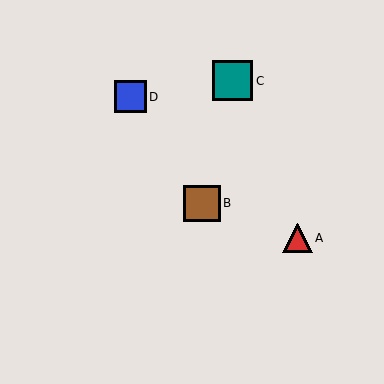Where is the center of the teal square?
The center of the teal square is at (233, 81).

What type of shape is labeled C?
Shape C is a teal square.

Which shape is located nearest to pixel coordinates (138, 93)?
The blue square (labeled D) at (130, 97) is nearest to that location.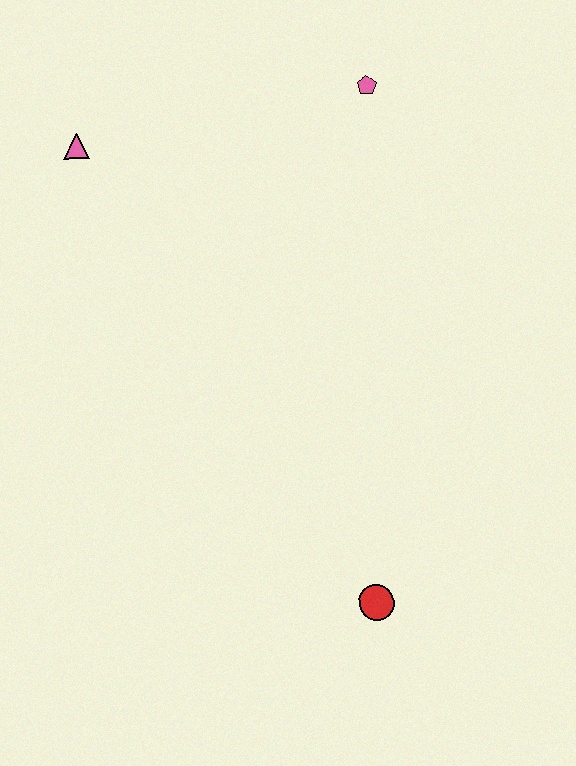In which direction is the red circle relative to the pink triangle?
The red circle is below the pink triangle.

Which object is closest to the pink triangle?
The pink pentagon is closest to the pink triangle.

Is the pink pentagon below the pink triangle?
No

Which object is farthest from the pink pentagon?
The red circle is farthest from the pink pentagon.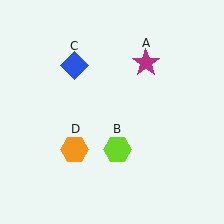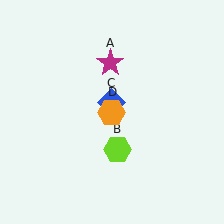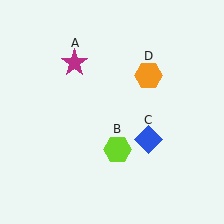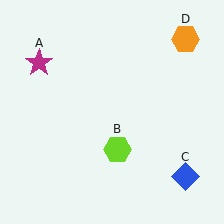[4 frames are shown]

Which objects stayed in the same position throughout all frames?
Lime hexagon (object B) remained stationary.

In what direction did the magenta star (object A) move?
The magenta star (object A) moved left.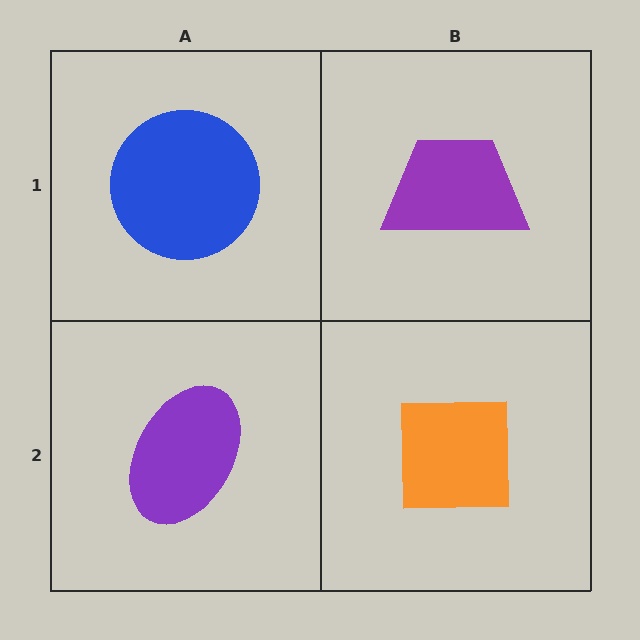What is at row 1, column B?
A purple trapezoid.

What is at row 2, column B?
An orange square.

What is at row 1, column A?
A blue circle.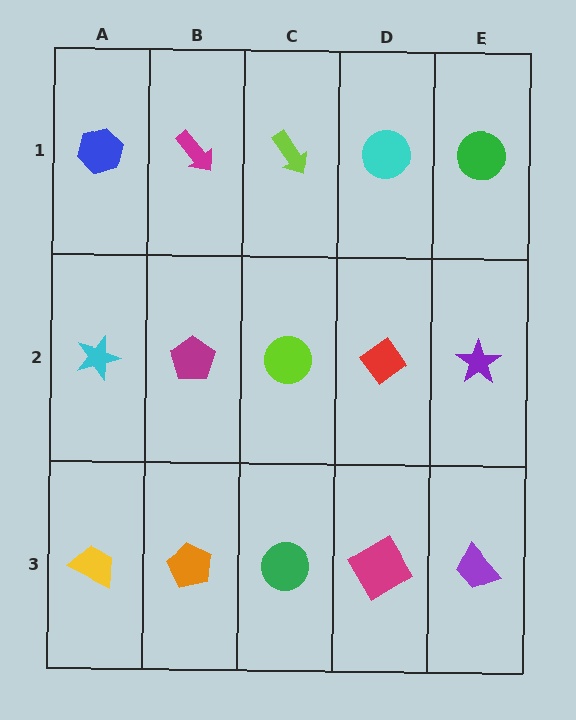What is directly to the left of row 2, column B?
A cyan star.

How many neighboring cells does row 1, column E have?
2.